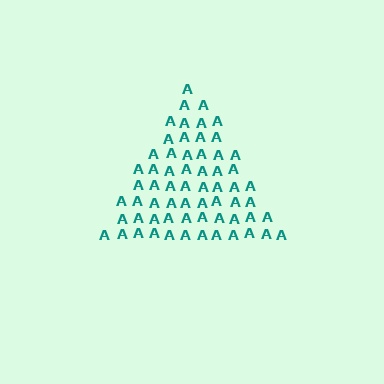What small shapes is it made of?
It is made of small letter A's.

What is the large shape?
The large shape is a triangle.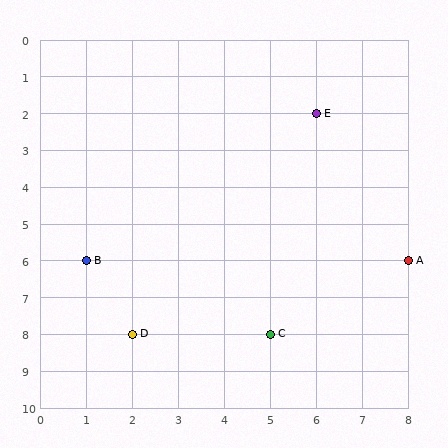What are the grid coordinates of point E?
Point E is at grid coordinates (6, 2).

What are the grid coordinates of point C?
Point C is at grid coordinates (5, 8).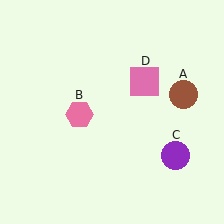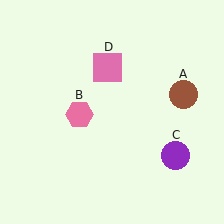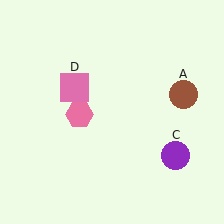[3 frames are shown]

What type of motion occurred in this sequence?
The pink square (object D) rotated counterclockwise around the center of the scene.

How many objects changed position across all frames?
1 object changed position: pink square (object D).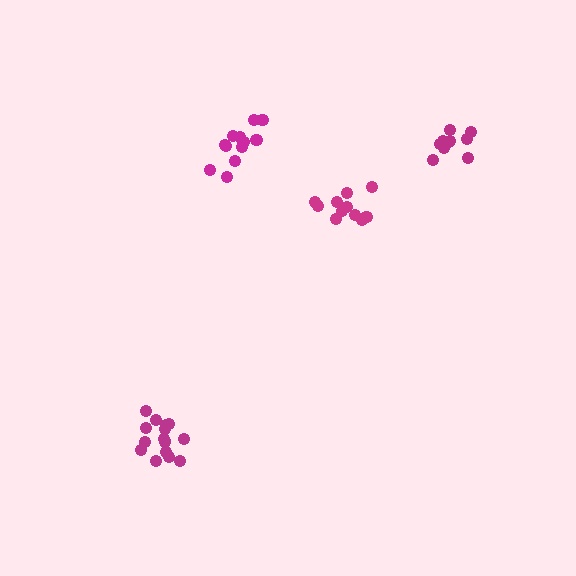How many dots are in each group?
Group 1: 13 dots, Group 2: 16 dots, Group 3: 11 dots, Group 4: 10 dots (50 total).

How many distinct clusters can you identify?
There are 4 distinct clusters.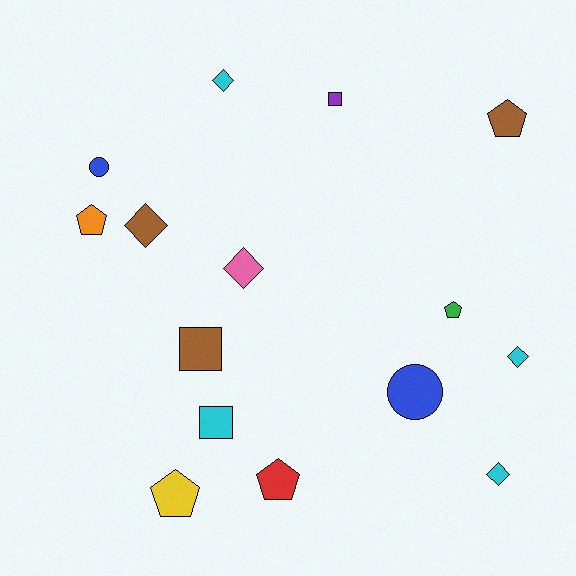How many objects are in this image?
There are 15 objects.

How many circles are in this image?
There are 2 circles.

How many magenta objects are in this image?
There are no magenta objects.